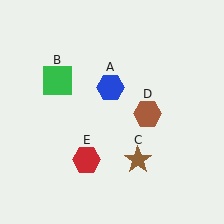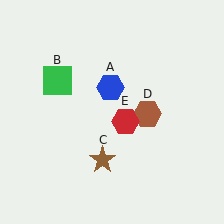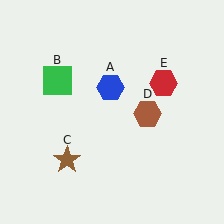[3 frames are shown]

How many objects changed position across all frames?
2 objects changed position: brown star (object C), red hexagon (object E).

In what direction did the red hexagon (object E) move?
The red hexagon (object E) moved up and to the right.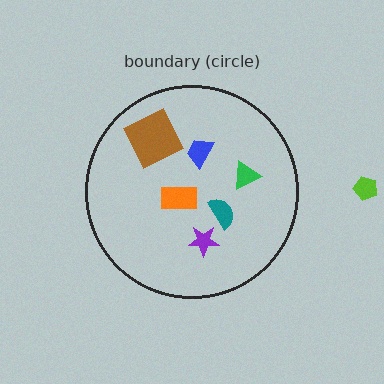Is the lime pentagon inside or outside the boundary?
Outside.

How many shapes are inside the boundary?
6 inside, 1 outside.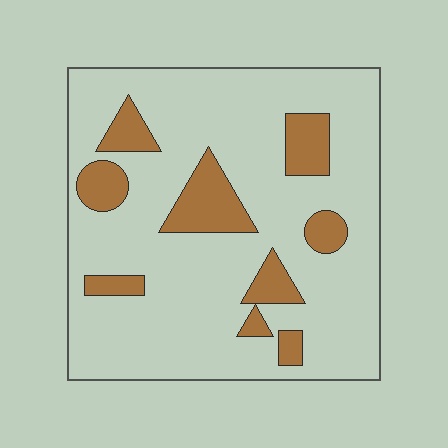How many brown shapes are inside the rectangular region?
9.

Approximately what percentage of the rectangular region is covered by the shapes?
Approximately 20%.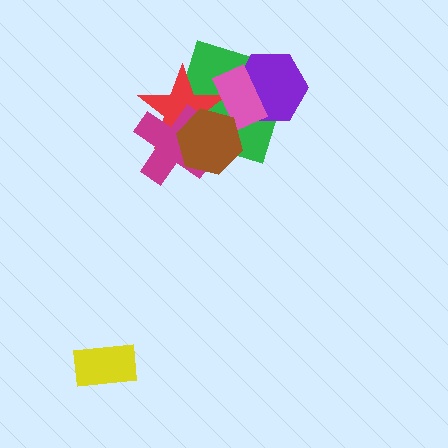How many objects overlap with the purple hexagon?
2 objects overlap with the purple hexagon.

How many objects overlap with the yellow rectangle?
0 objects overlap with the yellow rectangle.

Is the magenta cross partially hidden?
Yes, it is partially covered by another shape.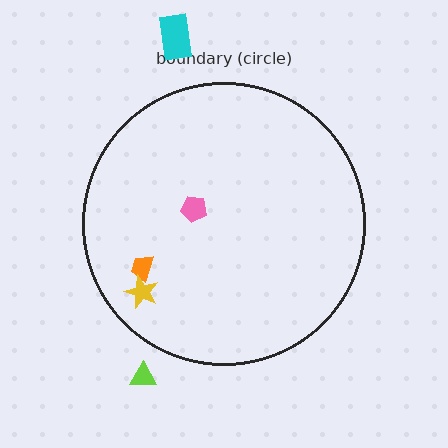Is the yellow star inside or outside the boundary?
Inside.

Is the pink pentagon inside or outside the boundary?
Inside.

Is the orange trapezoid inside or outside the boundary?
Inside.